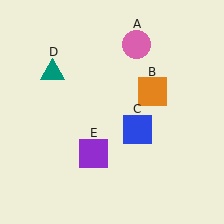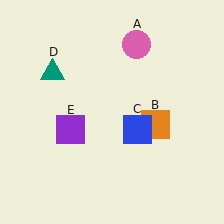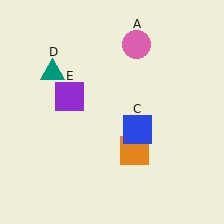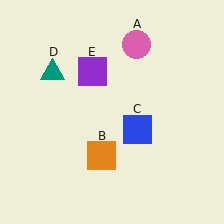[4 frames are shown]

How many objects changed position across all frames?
2 objects changed position: orange square (object B), purple square (object E).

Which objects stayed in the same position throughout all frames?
Pink circle (object A) and blue square (object C) and teal triangle (object D) remained stationary.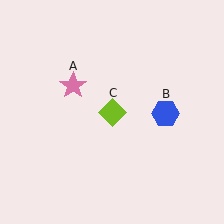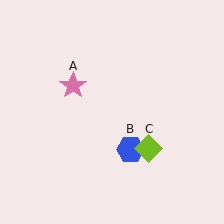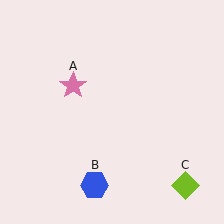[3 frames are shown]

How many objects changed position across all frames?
2 objects changed position: blue hexagon (object B), lime diamond (object C).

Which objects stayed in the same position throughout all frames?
Pink star (object A) remained stationary.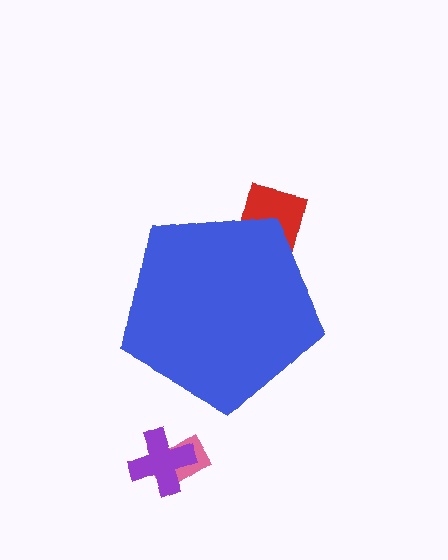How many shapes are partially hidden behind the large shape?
1 shape is partially hidden.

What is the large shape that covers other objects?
A blue pentagon.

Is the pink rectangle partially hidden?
No, the pink rectangle is fully visible.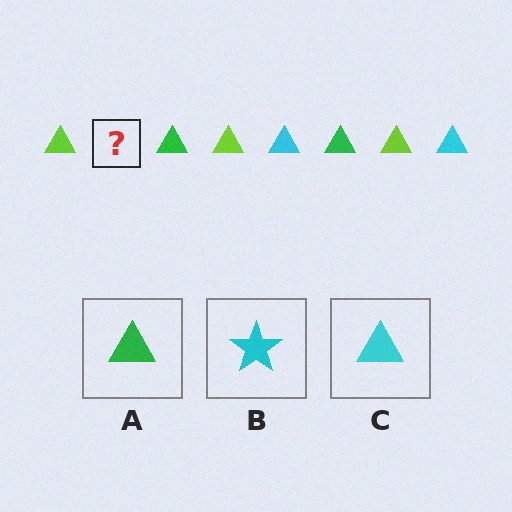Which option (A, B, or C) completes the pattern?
C.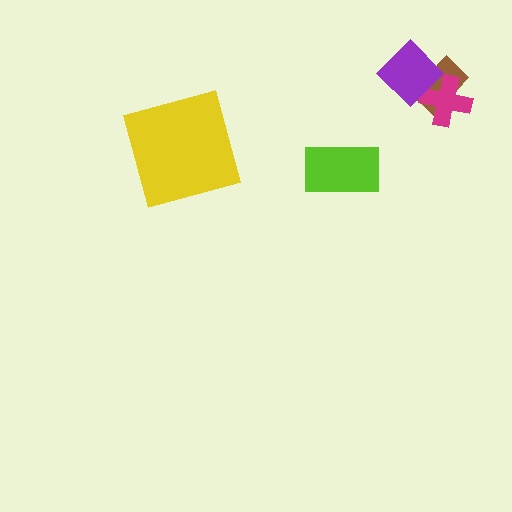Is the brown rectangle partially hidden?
Yes, it is partially covered by another shape.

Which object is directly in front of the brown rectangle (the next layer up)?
The magenta cross is directly in front of the brown rectangle.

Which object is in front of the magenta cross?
The purple diamond is in front of the magenta cross.